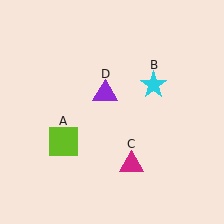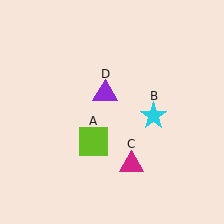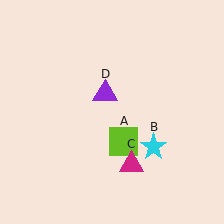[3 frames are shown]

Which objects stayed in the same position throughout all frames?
Magenta triangle (object C) and purple triangle (object D) remained stationary.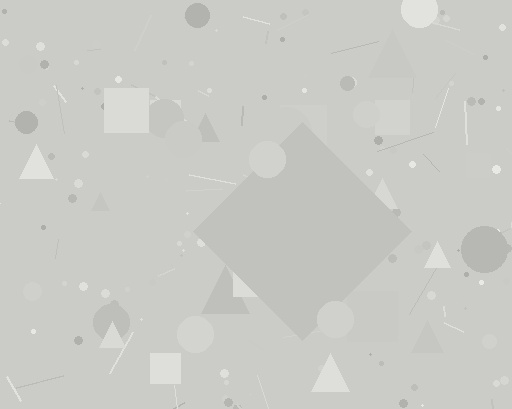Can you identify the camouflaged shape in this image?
The camouflaged shape is a diamond.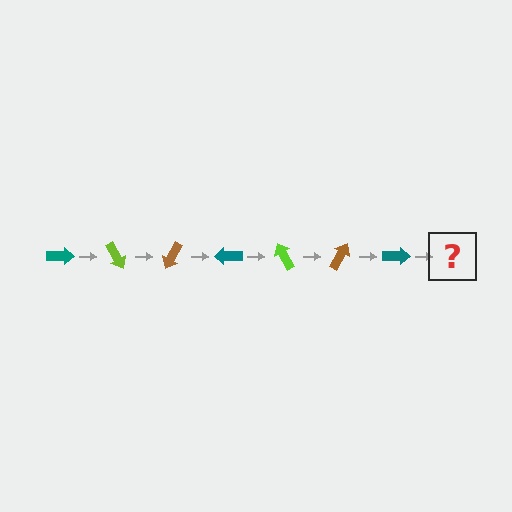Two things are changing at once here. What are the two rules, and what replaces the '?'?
The two rules are that it rotates 60 degrees each step and the color cycles through teal, lime, and brown. The '?' should be a lime arrow, rotated 420 degrees from the start.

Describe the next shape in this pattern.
It should be a lime arrow, rotated 420 degrees from the start.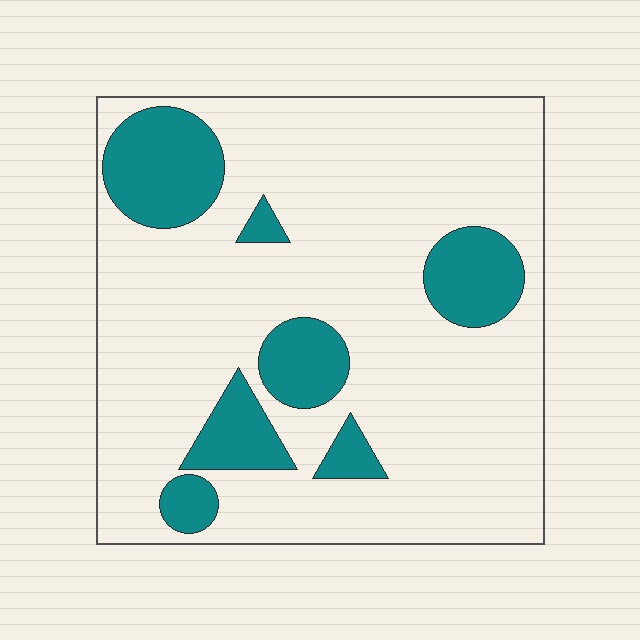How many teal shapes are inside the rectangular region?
7.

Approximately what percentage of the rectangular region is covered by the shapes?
Approximately 20%.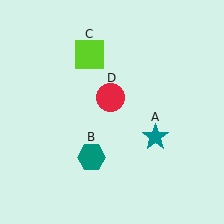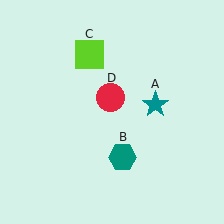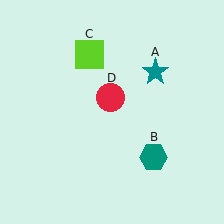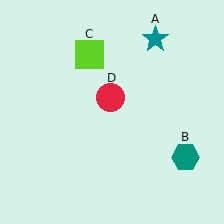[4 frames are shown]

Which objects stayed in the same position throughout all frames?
Lime square (object C) and red circle (object D) remained stationary.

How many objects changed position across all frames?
2 objects changed position: teal star (object A), teal hexagon (object B).